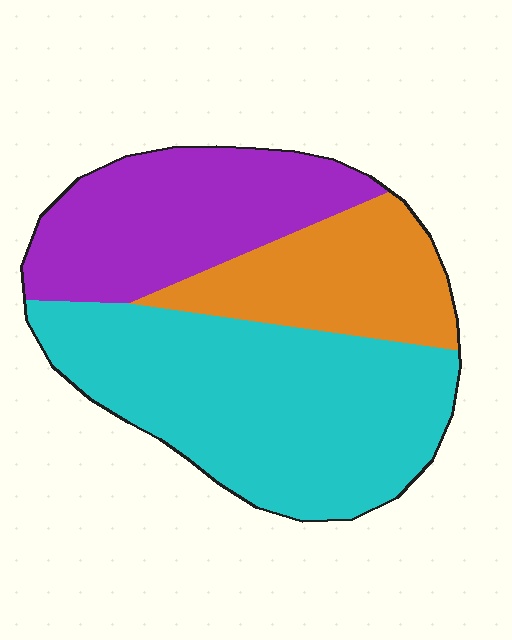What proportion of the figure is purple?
Purple covers 29% of the figure.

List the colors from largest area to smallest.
From largest to smallest: cyan, purple, orange.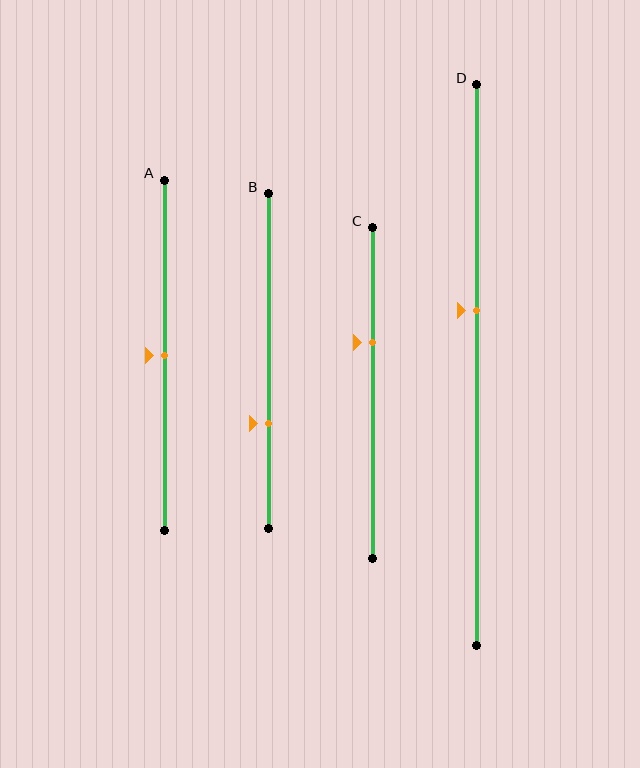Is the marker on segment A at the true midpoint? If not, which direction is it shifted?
Yes, the marker on segment A is at the true midpoint.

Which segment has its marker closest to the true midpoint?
Segment A has its marker closest to the true midpoint.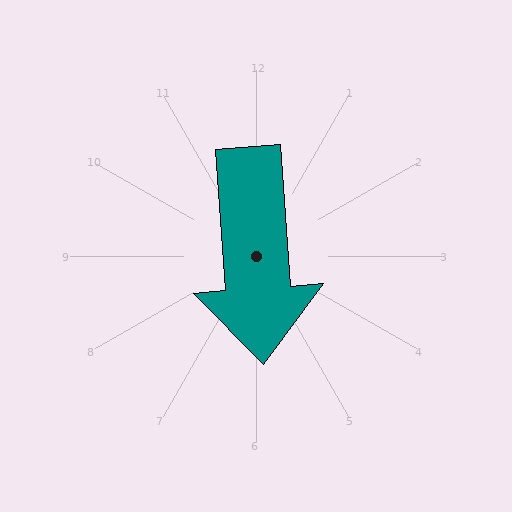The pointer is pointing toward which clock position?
Roughly 6 o'clock.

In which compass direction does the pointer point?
South.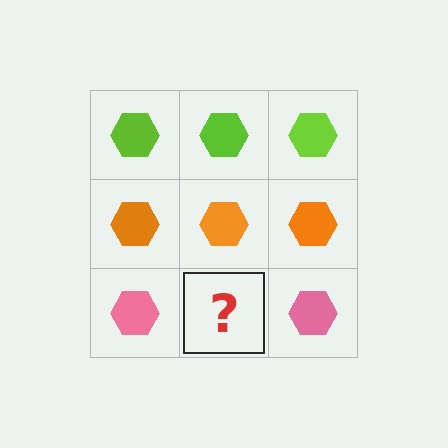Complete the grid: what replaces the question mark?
The question mark should be replaced with a pink hexagon.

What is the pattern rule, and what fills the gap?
The rule is that each row has a consistent color. The gap should be filled with a pink hexagon.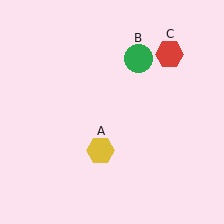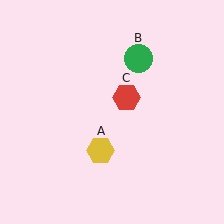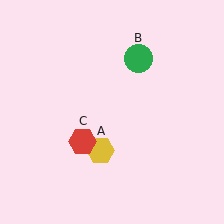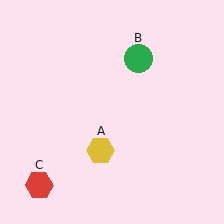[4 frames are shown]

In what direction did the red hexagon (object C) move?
The red hexagon (object C) moved down and to the left.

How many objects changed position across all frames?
1 object changed position: red hexagon (object C).